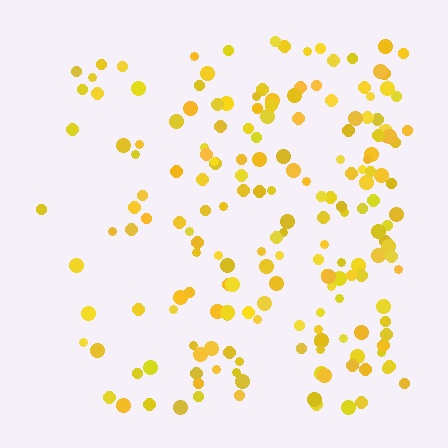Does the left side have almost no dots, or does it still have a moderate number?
Still a moderate number, just noticeably fewer than the right.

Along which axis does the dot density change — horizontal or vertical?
Horizontal.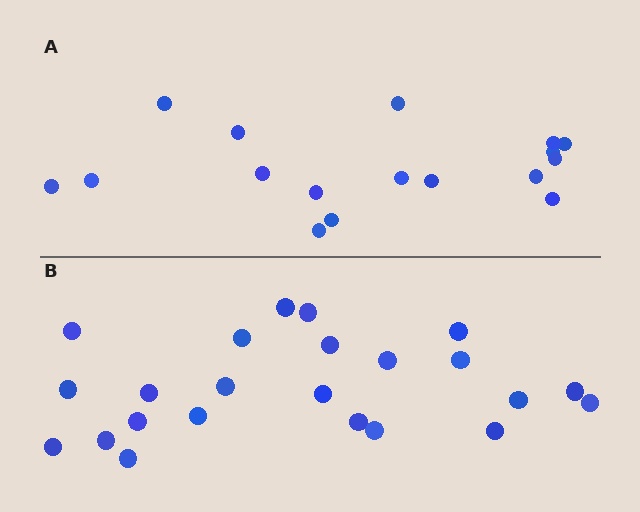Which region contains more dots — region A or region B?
Region B (the bottom region) has more dots.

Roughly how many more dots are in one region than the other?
Region B has about 6 more dots than region A.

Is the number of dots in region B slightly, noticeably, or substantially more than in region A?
Region B has noticeably more, but not dramatically so. The ratio is roughly 1.4 to 1.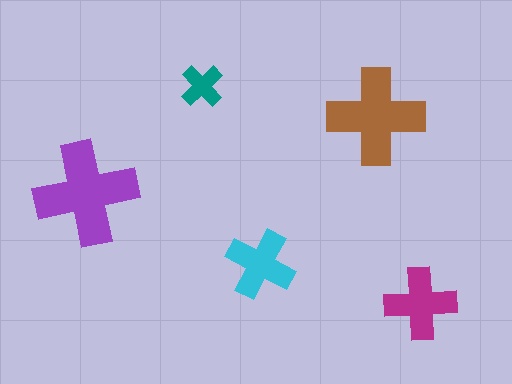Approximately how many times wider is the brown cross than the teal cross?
About 2 times wider.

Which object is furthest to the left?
The purple cross is leftmost.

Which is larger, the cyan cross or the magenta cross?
The magenta one.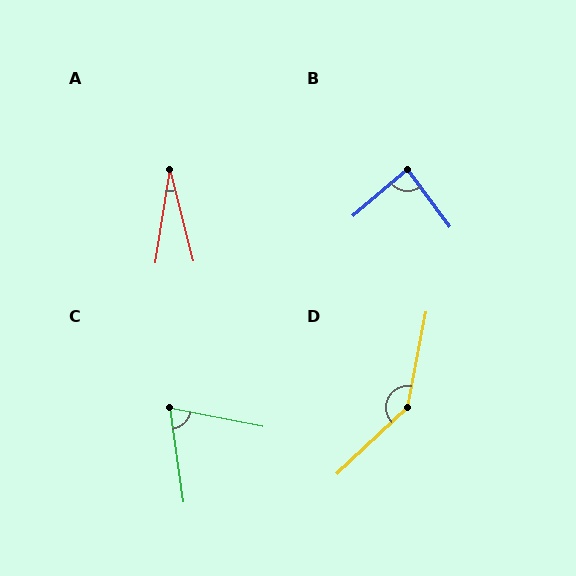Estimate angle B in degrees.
Approximately 86 degrees.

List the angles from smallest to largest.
A (23°), C (70°), B (86°), D (144°).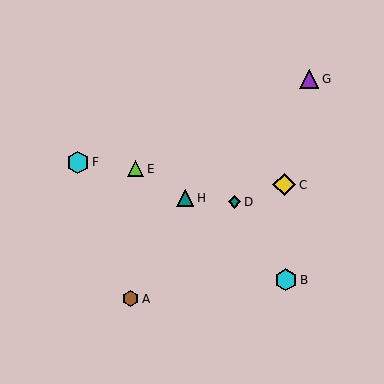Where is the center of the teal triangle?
The center of the teal triangle is at (185, 198).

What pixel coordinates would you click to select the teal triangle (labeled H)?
Click at (185, 198) to select the teal triangle H.